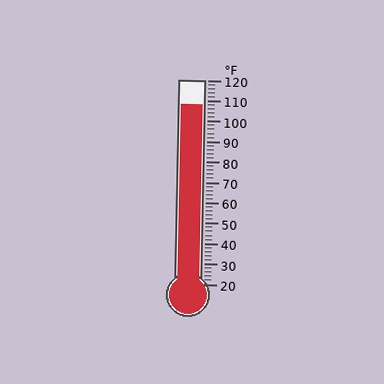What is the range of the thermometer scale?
The thermometer scale ranges from 20°F to 120°F.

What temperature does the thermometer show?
The thermometer shows approximately 108°F.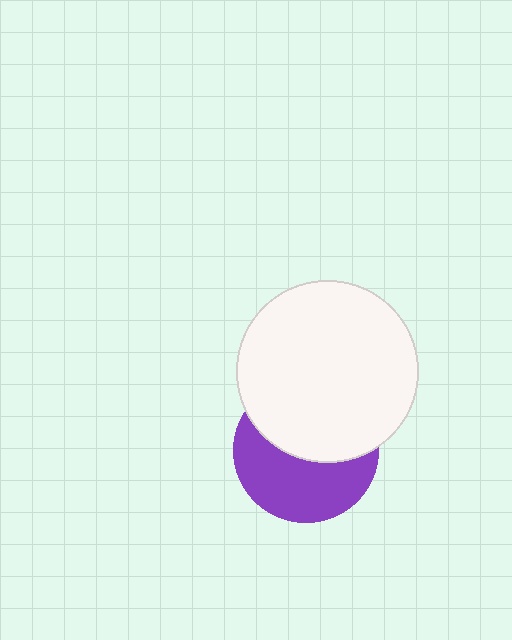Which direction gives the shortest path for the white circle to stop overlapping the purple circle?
Moving up gives the shortest separation.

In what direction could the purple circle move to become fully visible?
The purple circle could move down. That would shift it out from behind the white circle entirely.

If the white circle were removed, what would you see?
You would see the complete purple circle.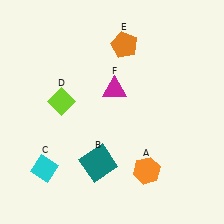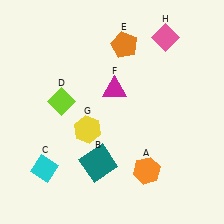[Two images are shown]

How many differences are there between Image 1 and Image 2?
There are 2 differences between the two images.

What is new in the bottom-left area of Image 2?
A yellow hexagon (G) was added in the bottom-left area of Image 2.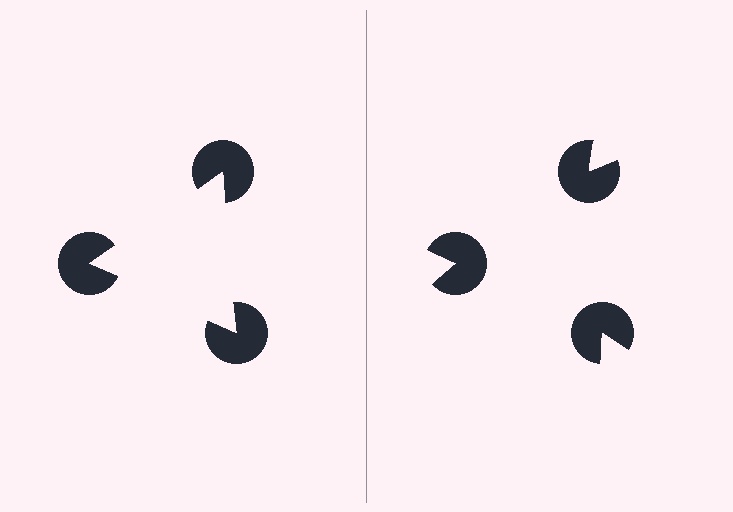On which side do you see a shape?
An illusory triangle appears on the left side. On the right side the wedge cuts are rotated, so no coherent shape forms.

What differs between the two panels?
The pac-man discs are positioned identically on both sides; only the wedge orientations differ. On the left they align to a triangle; on the right they are misaligned.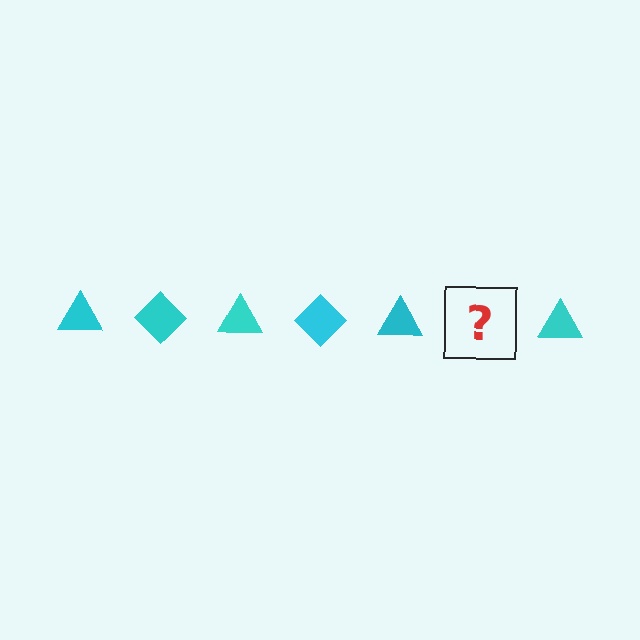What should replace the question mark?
The question mark should be replaced with a cyan diamond.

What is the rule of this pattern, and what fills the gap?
The rule is that the pattern cycles through triangle, diamond shapes in cyan. The gap should be filled with a cyan diamond.